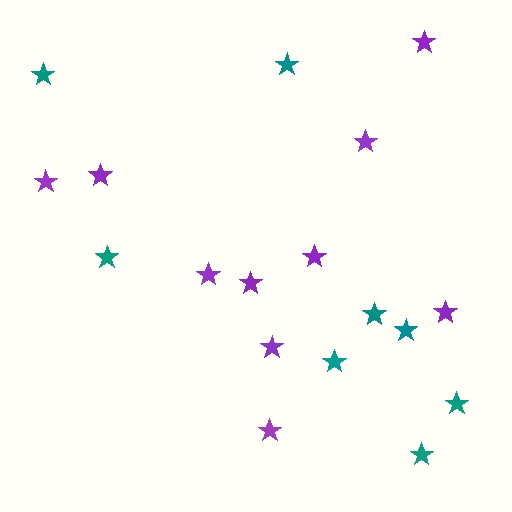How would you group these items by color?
There are 2 groups: one group of purple stars (10) and one group of teal stars (8).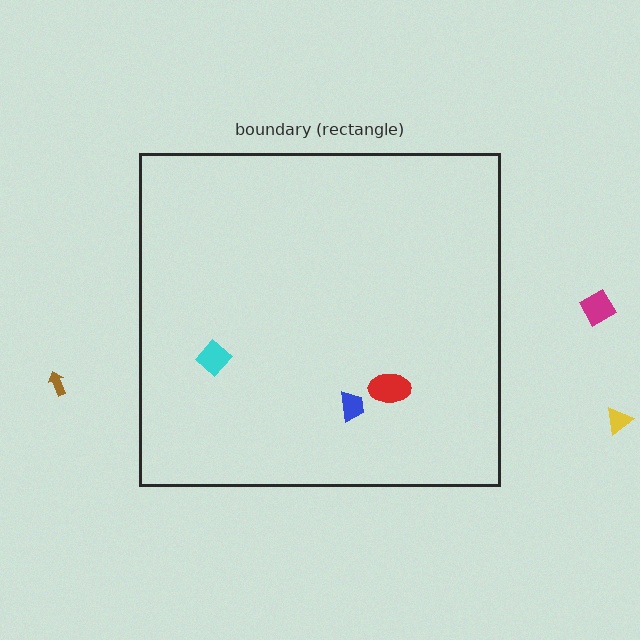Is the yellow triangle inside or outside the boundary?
Outside.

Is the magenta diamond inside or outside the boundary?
Outside.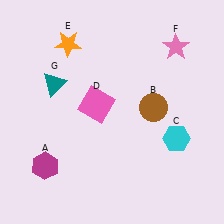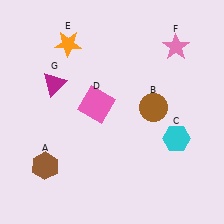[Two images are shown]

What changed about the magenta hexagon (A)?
In Image 1, A is magenta. In Image 2, it changed to brown.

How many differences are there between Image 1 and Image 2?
There are 2 differences between the two images.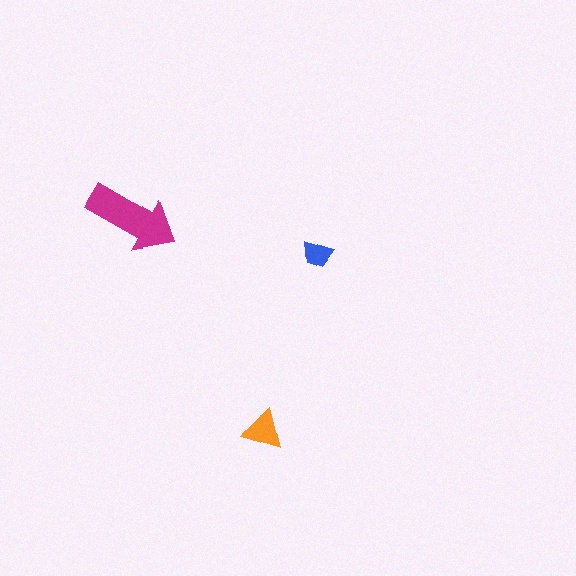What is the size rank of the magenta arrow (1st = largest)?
1st.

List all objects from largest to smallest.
The magenta arrow, the orange triangle, the blue trapezoid.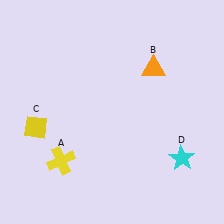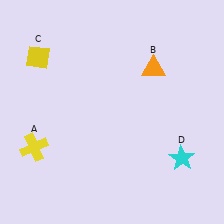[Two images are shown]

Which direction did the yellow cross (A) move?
The yellow cross (A) moved left.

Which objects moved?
The objects that moved are: the yellow cross (A), the yellow diamond (C).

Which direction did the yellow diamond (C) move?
The yellow diamond (C) moved up.